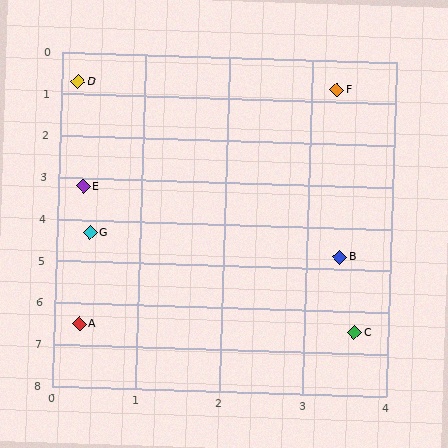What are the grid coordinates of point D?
Point D is at approximately (0.2, 0.7).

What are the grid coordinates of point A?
Point A is at approximately (0.3, 6.5).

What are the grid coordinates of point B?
Point B is at approximately (3.4, 4.7).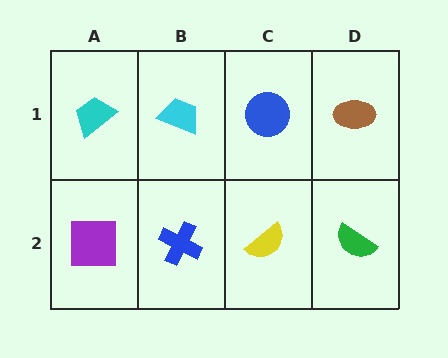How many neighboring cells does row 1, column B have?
3.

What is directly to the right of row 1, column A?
A cyan trapezoid.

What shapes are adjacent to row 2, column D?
A brown ellipse (row 1, column D), a yellow semicircle (row 2, column C).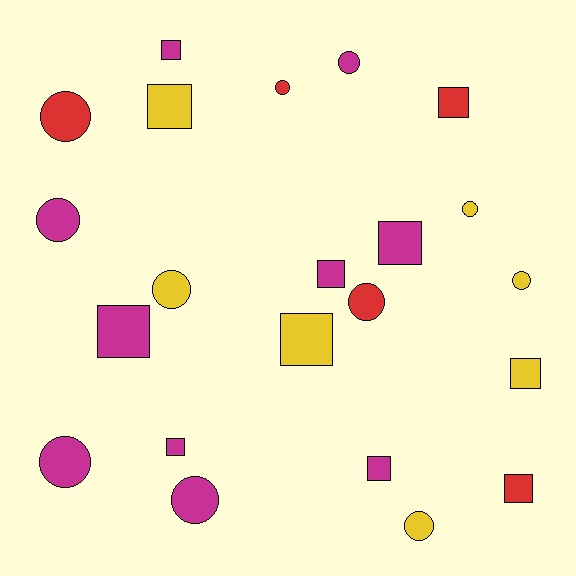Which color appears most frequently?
Magenta, with 10 objects.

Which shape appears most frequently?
Square, with 11 objects.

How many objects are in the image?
There are 22 objects.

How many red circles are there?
There are 3 red circles.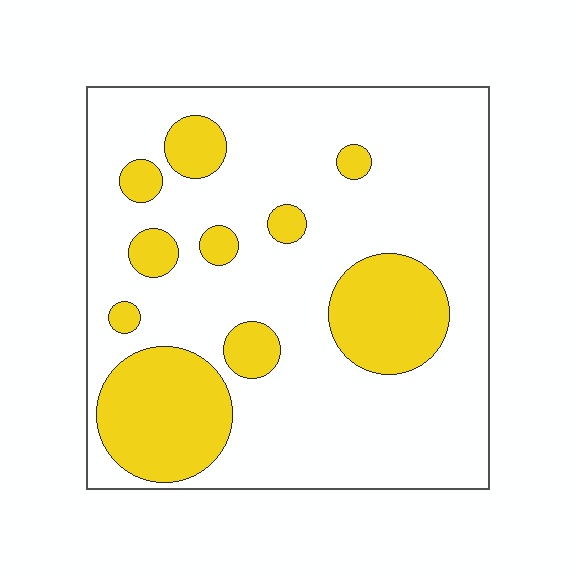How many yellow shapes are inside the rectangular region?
10.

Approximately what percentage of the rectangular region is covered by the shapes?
Approximately 25%.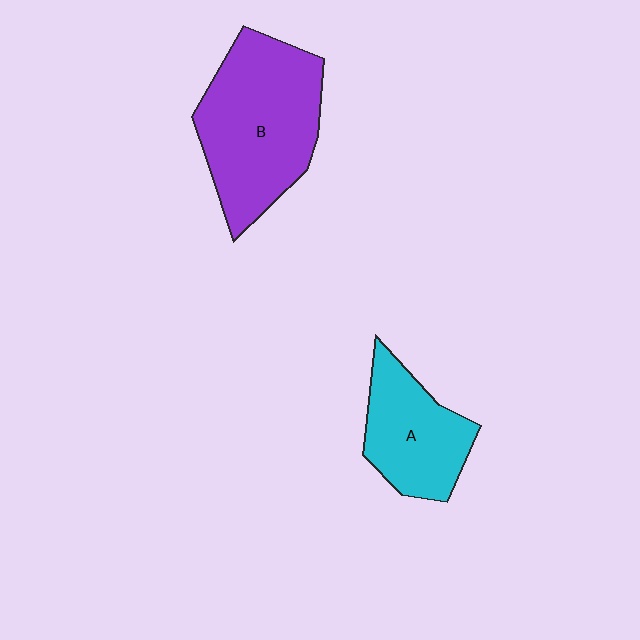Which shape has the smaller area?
Shape A (cyan).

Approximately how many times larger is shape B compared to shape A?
Approximately 1.6 times.